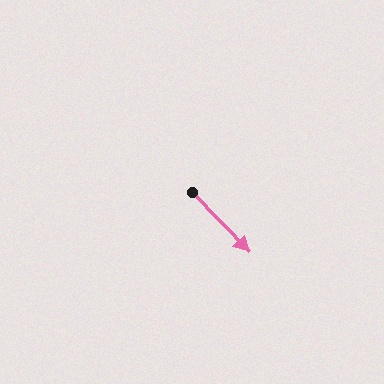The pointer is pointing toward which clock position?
Roughly 5 o'clock.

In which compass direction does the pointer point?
Southeast.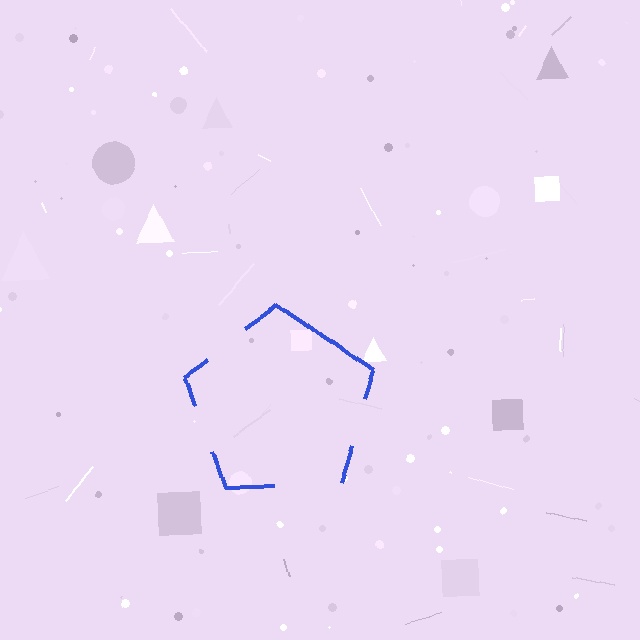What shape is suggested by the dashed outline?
The dashed outline suggests a pentagon.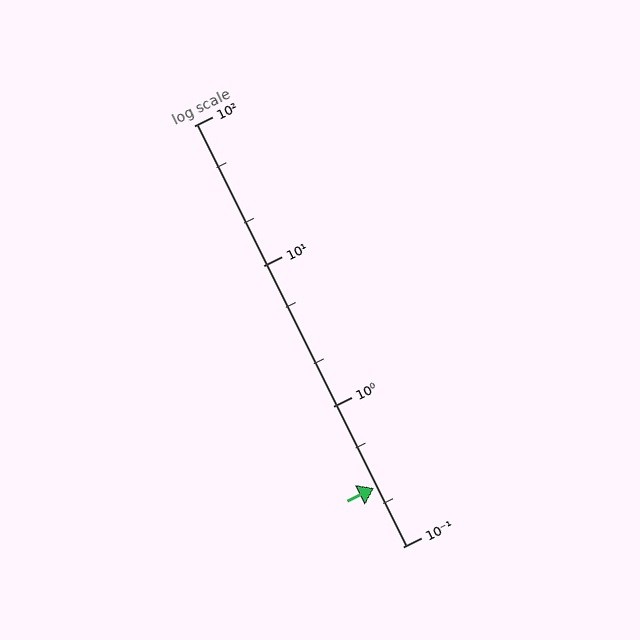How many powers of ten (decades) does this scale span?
The scale spans 3 decades, from 0.1 to 100.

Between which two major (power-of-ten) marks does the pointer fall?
The pointer is between 0.1 and 1.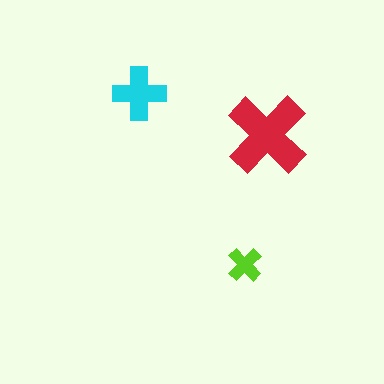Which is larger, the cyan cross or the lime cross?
The cyan one.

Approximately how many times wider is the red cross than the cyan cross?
About 1.5 times wider.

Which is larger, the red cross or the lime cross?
The red one.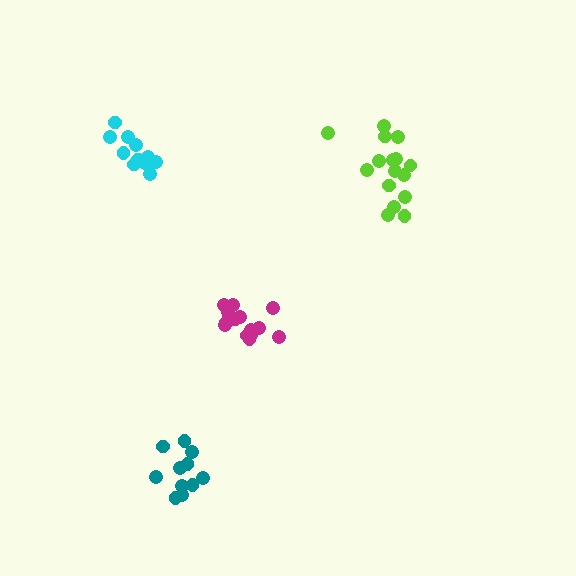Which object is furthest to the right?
The lime cluster is rightmost.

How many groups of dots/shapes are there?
There are 4 groups.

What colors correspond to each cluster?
The clusters are colored: teal, cyan, lime, magenta.